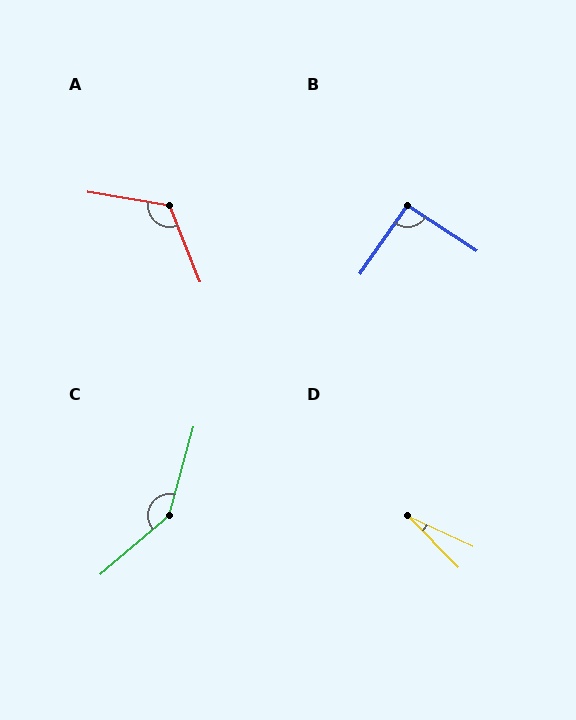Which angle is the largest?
C, at approximately 146 degrees.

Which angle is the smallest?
D, at approximately 21 degrees.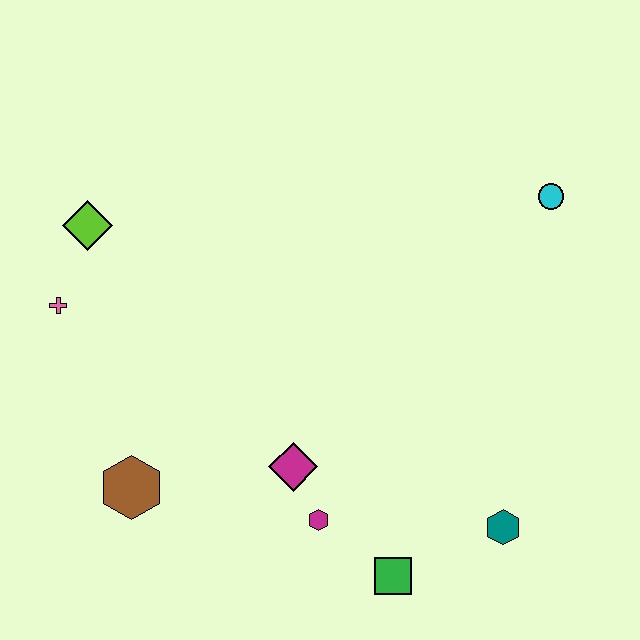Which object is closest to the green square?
The magenta hexagon is closest to the green square.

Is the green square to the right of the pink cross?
Yes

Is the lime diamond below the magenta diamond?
No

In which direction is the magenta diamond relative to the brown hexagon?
The magenta diamond is to the right of the brown hexagon.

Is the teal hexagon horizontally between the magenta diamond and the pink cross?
No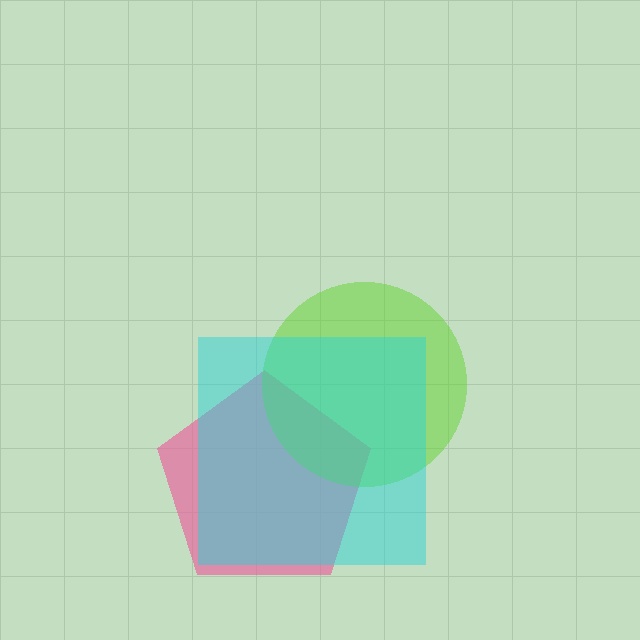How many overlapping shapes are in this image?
There are 3 overlapping shapes in the image.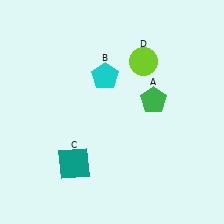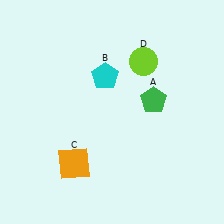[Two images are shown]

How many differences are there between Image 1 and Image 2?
There is 1 difference between the two images.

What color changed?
The square (C) changed from teal in Image 1 to orange in Image 2.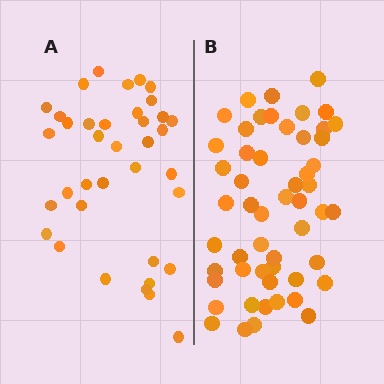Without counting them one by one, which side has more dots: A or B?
Region B (the right region) has more dots.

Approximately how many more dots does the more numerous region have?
Region B has approximately 15 more dots than region A.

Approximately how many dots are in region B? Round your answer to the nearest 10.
About 50 dots. (The exact count is 53, which rounds to 50.)